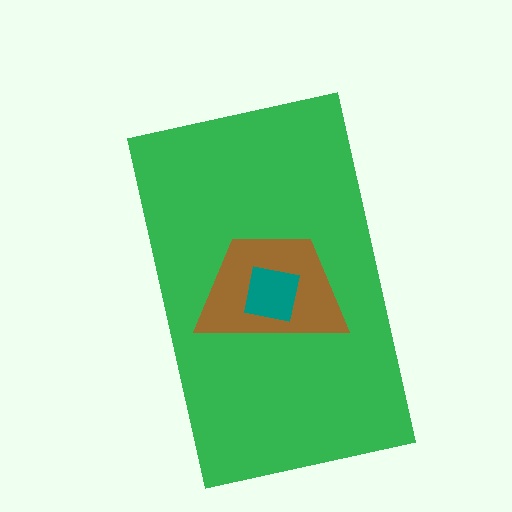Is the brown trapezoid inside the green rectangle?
Yes.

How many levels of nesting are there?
3.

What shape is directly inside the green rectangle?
The brown trapezoid.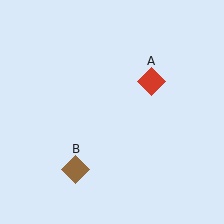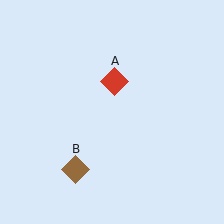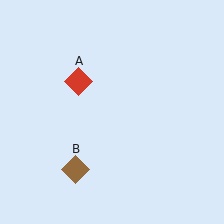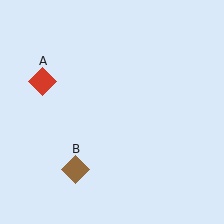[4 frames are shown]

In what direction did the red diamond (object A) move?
The red diamond (object A) moved left.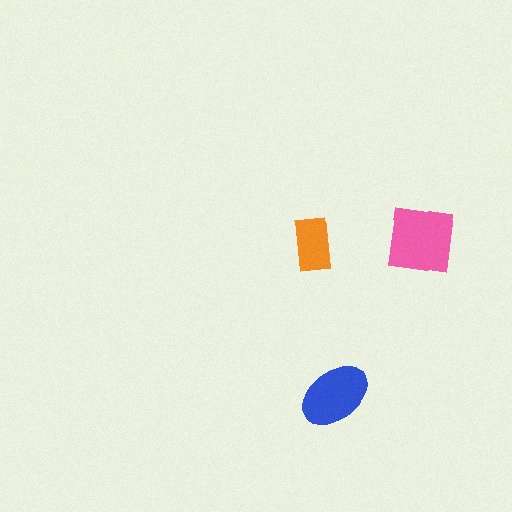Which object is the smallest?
The orange rectangle.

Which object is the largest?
The pink square.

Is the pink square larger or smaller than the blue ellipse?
Larger.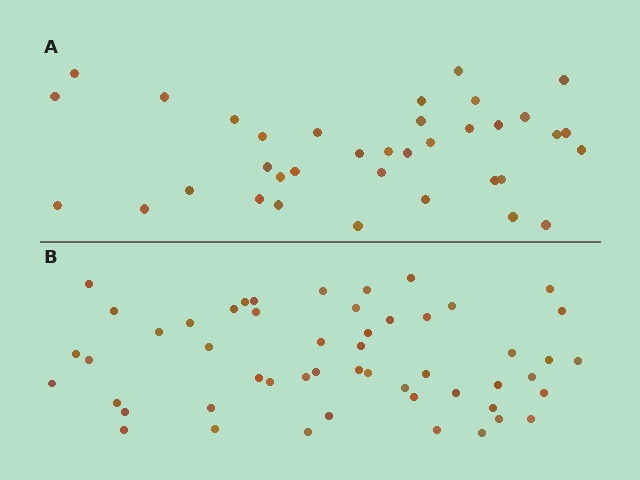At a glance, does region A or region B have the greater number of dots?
Region B (the bottom region) has more dots.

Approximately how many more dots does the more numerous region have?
Region B has approximately 15 more dots than region A.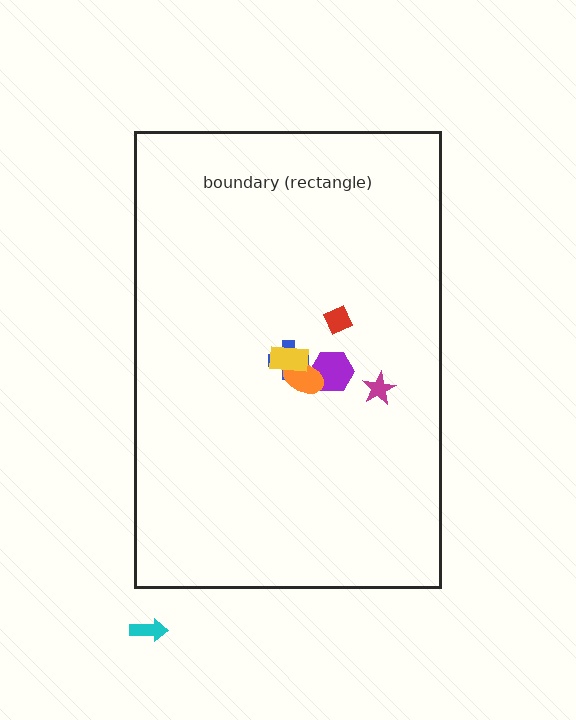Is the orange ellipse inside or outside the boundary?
Inside.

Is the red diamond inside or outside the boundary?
Inside.